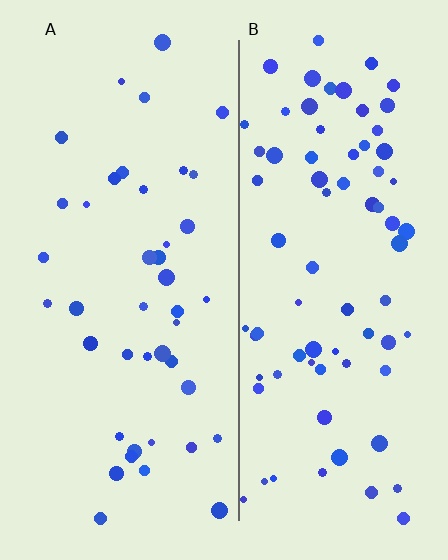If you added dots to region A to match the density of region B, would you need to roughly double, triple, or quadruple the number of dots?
Approximately double.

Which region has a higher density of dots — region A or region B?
B (the right).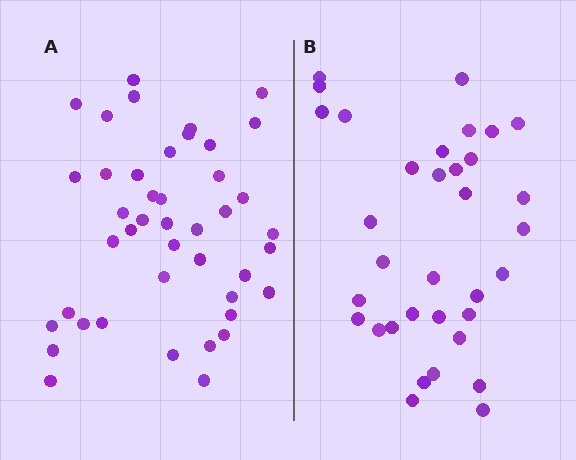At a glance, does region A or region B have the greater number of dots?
Region A (the left region) has more dots.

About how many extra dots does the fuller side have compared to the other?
Region A has roughly 8 or so more dots than region B.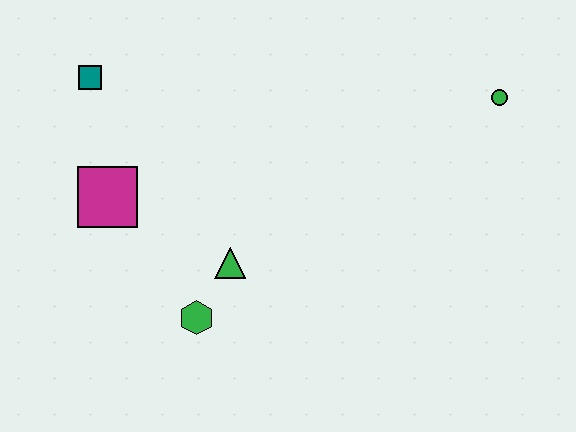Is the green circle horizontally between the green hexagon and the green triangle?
No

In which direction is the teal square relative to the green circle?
The teal square is to the left of the green circle.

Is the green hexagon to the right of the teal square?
Yes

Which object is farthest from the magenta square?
The green circle is farthest from the magenta square.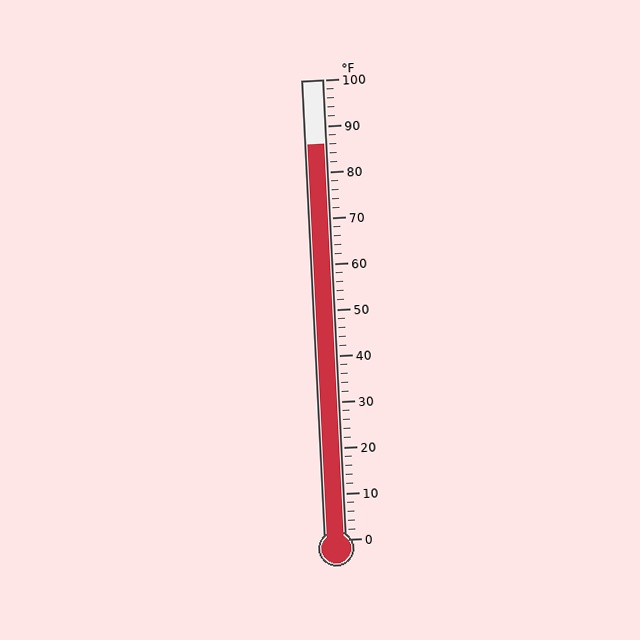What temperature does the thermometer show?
The thermometer shows approximately 86°F.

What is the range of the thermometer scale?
The thermometer scale ranges from 0°F to 100°F.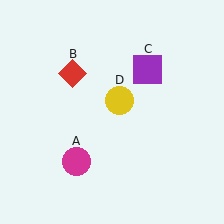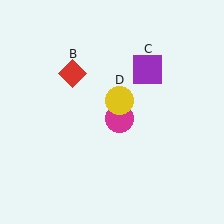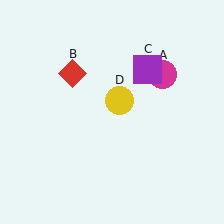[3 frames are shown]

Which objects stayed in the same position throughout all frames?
Red diamond (object B) and purple square (object C) and yellow circle (object D) remained stationary.